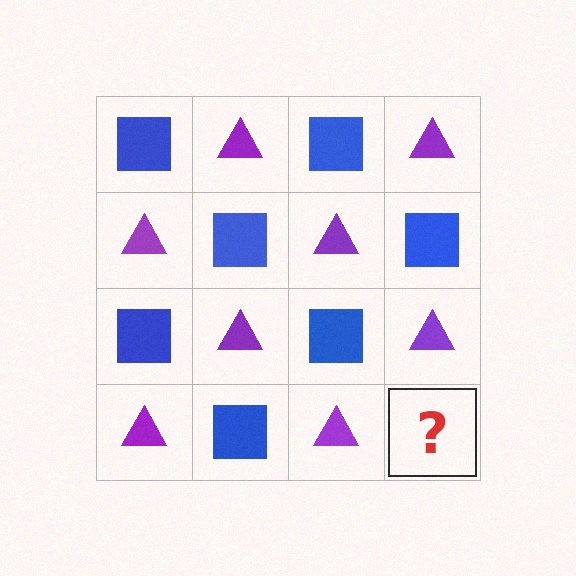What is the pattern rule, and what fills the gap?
The rule is that it alternates blue square and purple triangle in a checkerboard pattern. The gap should be filled with a blue square.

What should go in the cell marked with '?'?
The missing cell should contain a blue square.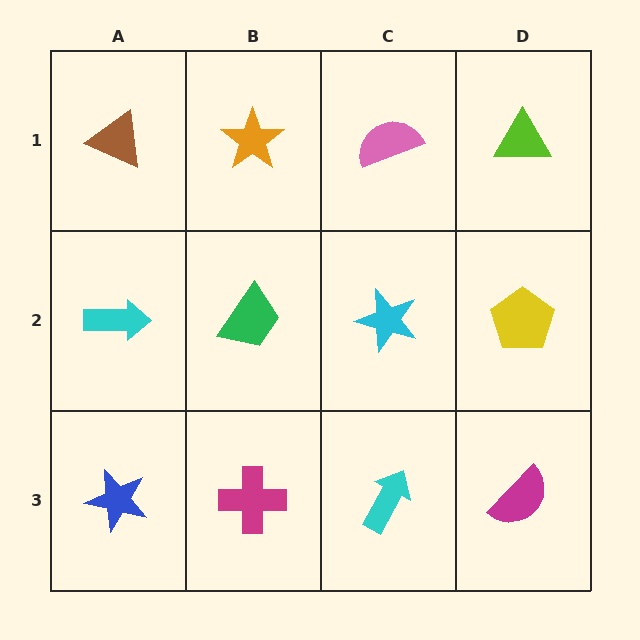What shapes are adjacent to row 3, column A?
A cyan arrow (row 2, column A), a magenta cross (row 3, column B).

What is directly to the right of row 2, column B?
A cyan star.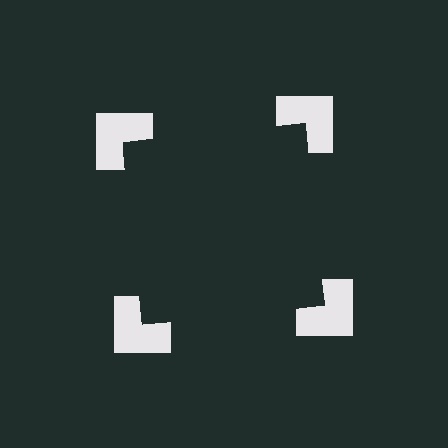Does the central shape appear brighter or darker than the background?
It typically appears slightly darker than the background, even though no actual brightness change is drawn.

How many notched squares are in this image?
There are 4 — one at each vertex of the illusory square.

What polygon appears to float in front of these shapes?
An illusory square — its edges are inferred from the aligned wedge cuts in the notched squares, not physically drawn.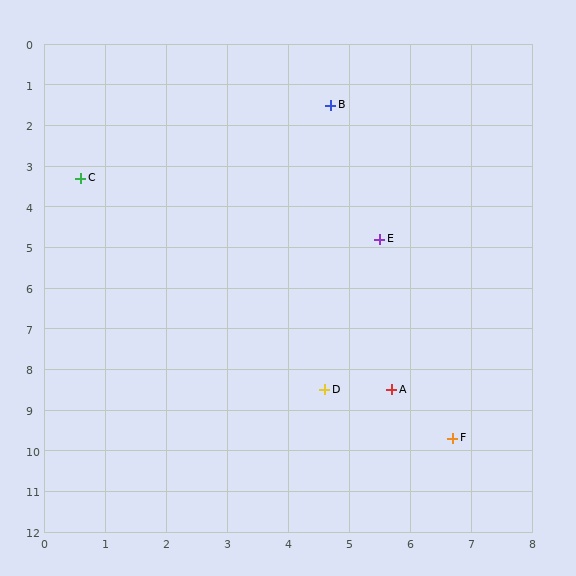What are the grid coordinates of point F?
Point F is at approximately (6.7, 9.7).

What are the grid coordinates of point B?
Point B is at approximately (4.7, 1.5).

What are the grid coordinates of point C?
Point C is at approximately (0.6, 3.3).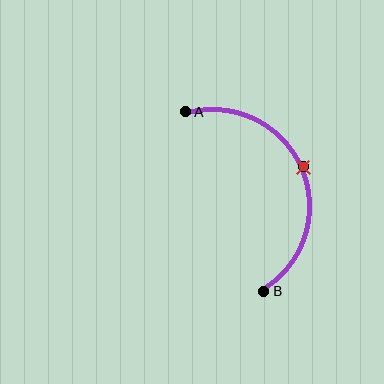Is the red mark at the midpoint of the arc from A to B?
Yes. The red mark lies on the arc at equal arc-length from both A and B — it is the arc midpoint.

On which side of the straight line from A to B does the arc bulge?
The arc bulges to the right of the straight line connecting A and B.